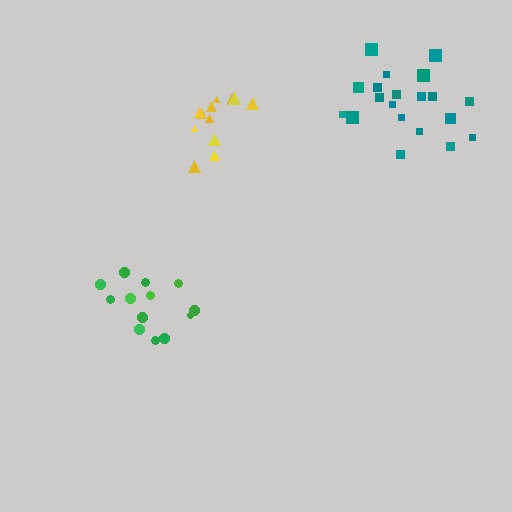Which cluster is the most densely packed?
Yellow.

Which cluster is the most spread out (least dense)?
Green.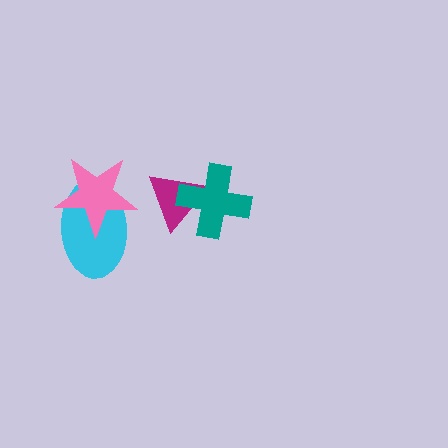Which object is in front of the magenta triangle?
The teal cross is in front of the magenta triangle.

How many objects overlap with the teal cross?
1 object overlaps with the teal cross.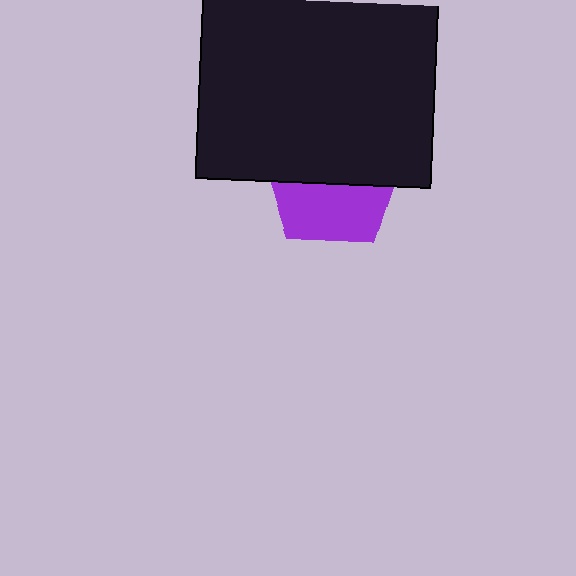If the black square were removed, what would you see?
You would see the complete purple pentagon.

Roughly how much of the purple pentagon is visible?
A small part of it is visible (roughly 45%).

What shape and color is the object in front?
The object in front is a black square.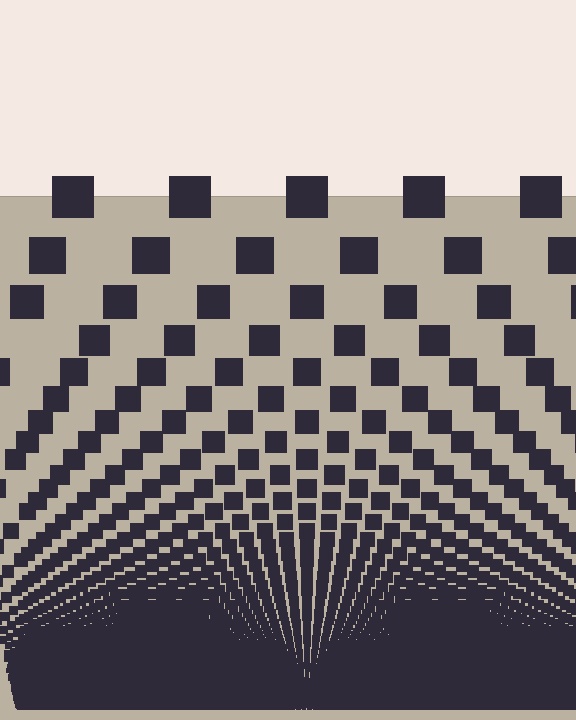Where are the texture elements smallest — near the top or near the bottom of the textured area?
Near the bottom.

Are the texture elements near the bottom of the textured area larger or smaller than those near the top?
Smaller. The gradient is inverted — elements near the bottom are smaller and denser.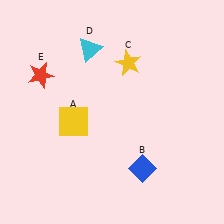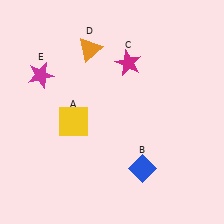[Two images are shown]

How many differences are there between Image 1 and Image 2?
There are 3 differences between the two images.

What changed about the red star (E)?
In Image 1, E is red. In Image 2, it changed to magenta.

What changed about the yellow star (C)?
In Image 1, C is yellow. In Image 2, it changed to magenta.